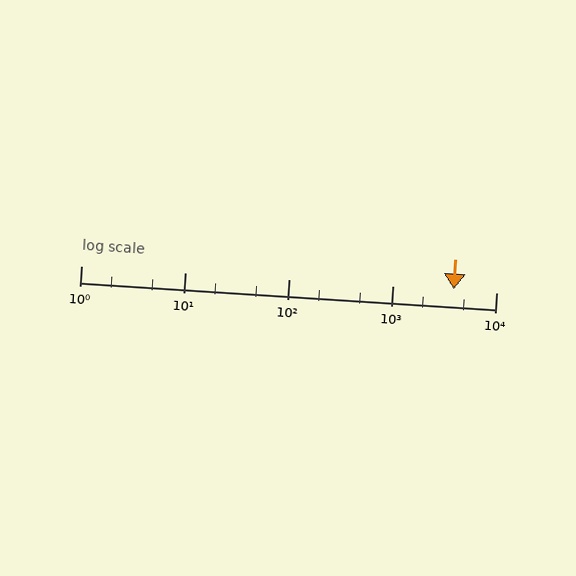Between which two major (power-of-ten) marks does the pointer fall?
The pointer is between 1000 and 10000.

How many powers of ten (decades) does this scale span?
The scale spans 4 decades, from 1 to 10000.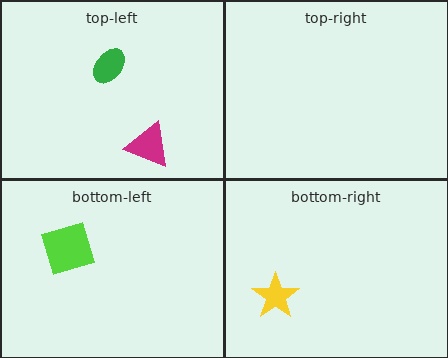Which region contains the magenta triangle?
The top-left region.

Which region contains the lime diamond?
The bottom-left region.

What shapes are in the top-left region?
The green ellipse, the magenta triangle.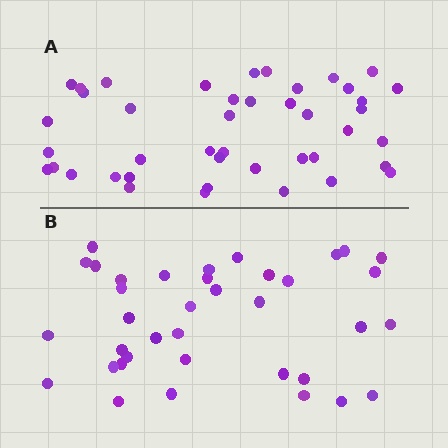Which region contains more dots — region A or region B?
Region A (the top region) has more dots.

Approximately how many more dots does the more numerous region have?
Region A has about 6 more dots than region B.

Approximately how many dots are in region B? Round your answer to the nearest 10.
About 40 dots. (The exact count is 37, which rounds to 40.)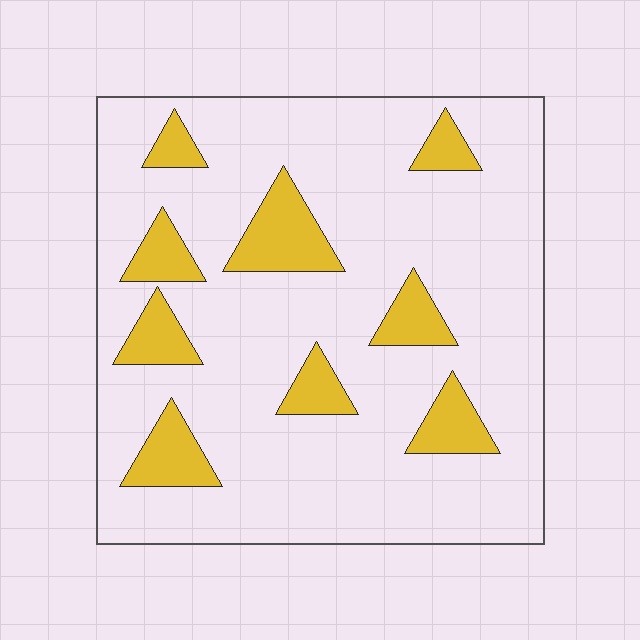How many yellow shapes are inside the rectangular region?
9.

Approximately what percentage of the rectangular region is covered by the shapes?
Approximately 15%.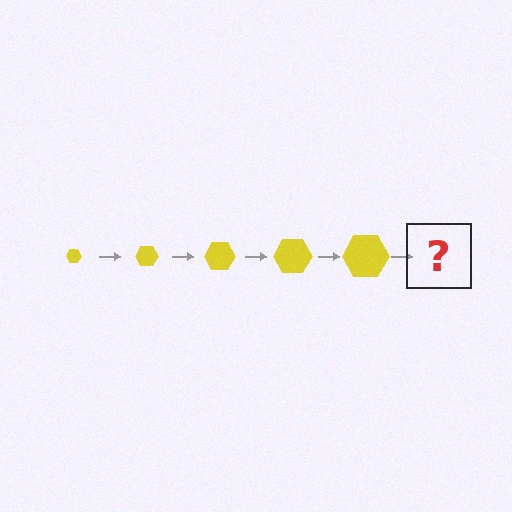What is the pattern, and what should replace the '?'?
The pattern is that the hexagon gets progressively larger each step. The '?' should be a yellow hexagon, larger than the previous one.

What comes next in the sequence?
The next element should be a yellow hexagon, larger than the previous one.